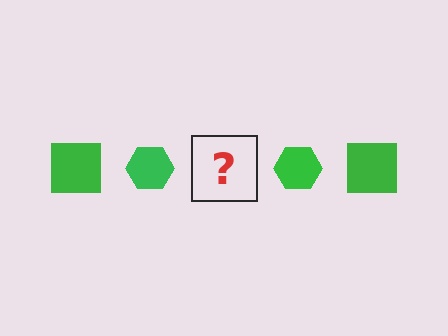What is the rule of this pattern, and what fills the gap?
The rule is that the pattern cycles through square, hexagon shapes in green. The gap should be filled with a green square.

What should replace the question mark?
The question mark should be replaced with a green square.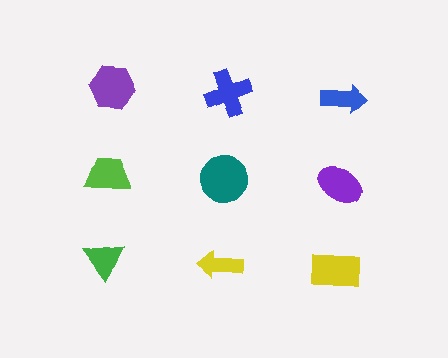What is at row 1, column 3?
A blue arrow.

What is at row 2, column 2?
A teal circle.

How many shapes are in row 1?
3 shapes.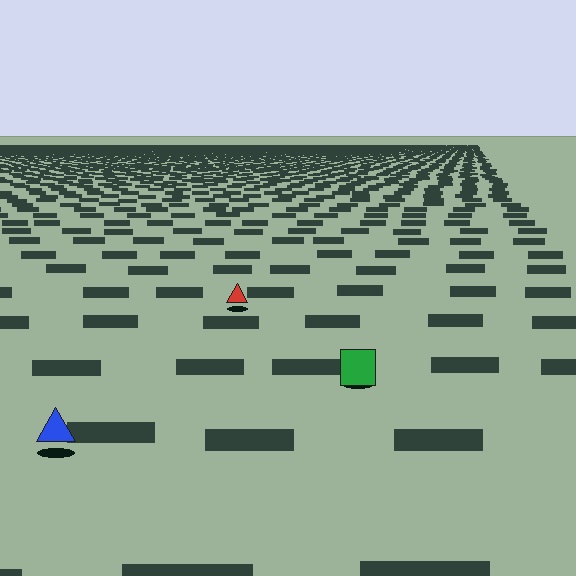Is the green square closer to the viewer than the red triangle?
Yes. The green square is closer — you can tell from the texture gradient: the ground texture is coarser near it.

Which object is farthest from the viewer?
The red triangle is farthest from the viewer. It appears smaller and the ground texture around it is denser.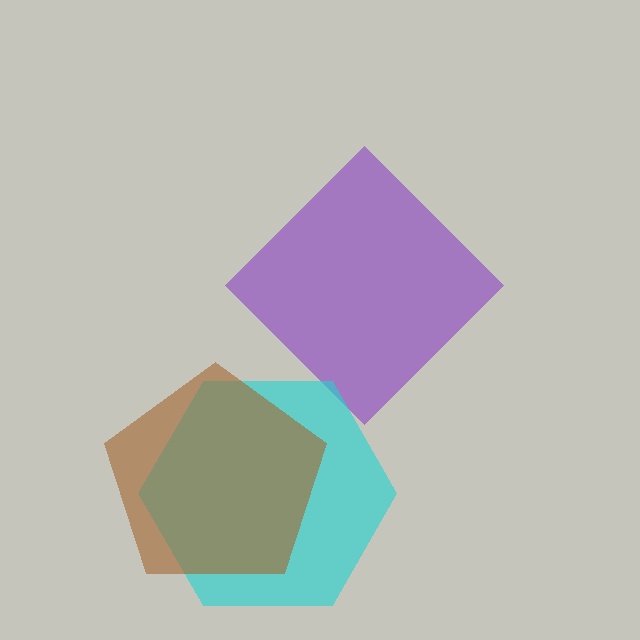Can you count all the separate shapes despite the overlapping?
Yes, there are 3 separate shapes.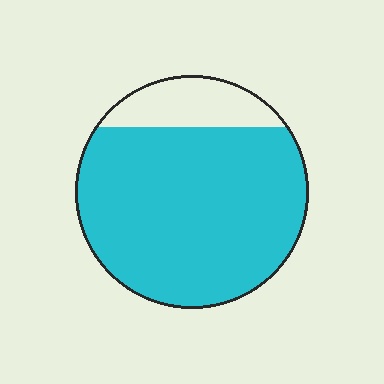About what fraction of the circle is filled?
About five sixths (5/6).